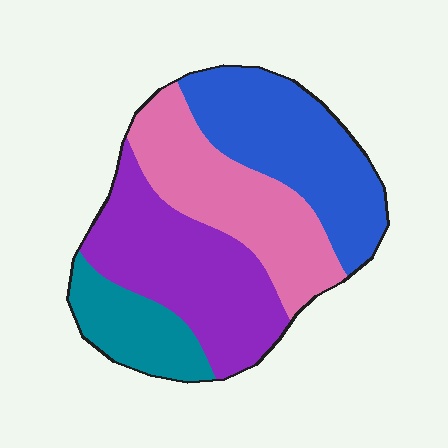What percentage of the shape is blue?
Blue covers 29% of the shape.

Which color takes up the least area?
Teal, at roughly 15%.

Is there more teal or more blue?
Blue.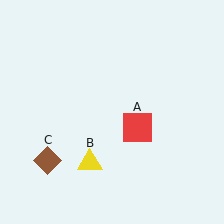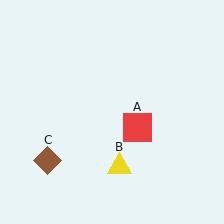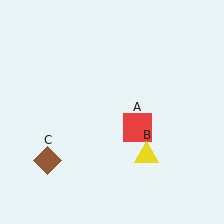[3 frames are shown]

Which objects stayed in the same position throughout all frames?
Red square (object A) and brown diamond (object C) remained stationary.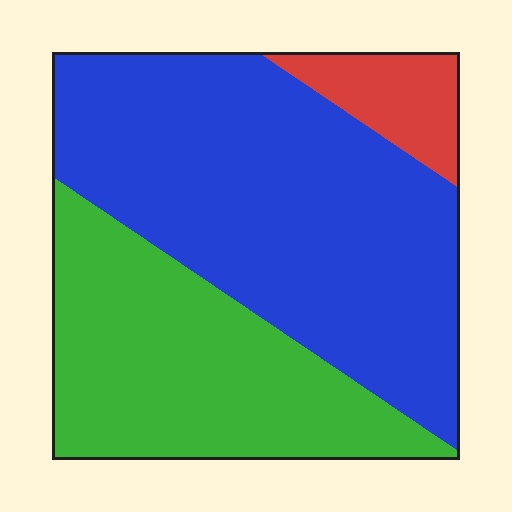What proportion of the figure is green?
Green covers 36% of the figure.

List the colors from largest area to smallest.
From largest to smallest: blue, green, red.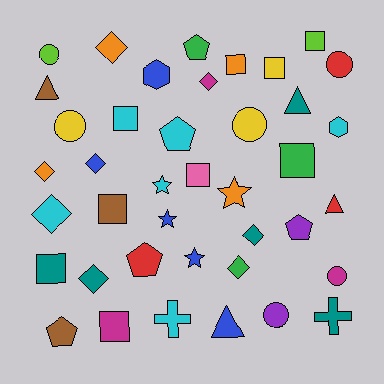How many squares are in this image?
There are 9 squares.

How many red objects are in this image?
There are 3 red objects.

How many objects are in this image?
There are 40 objects.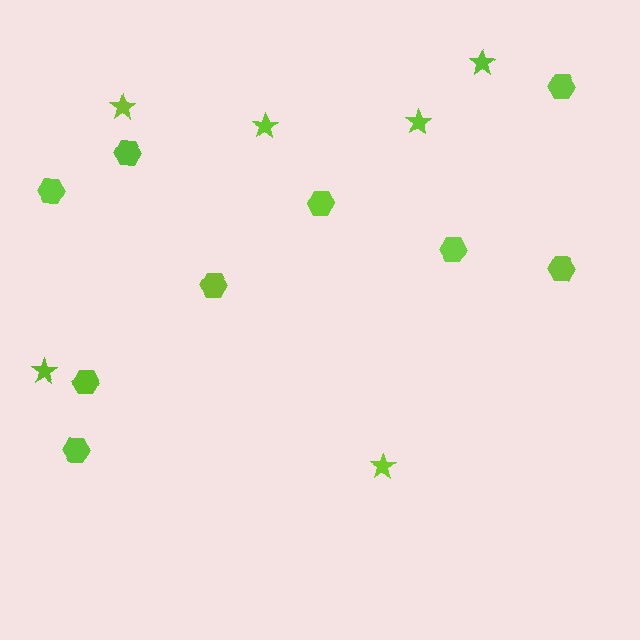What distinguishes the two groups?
There are 2 groups: one group of stars (6) and one group of hexagons (9).